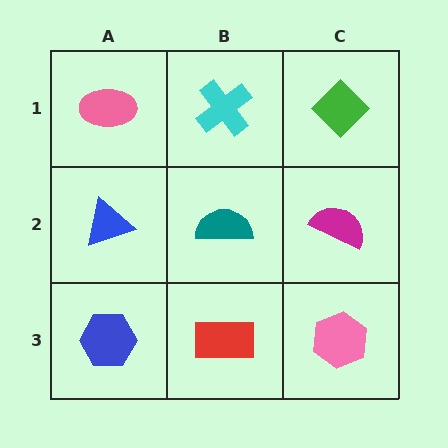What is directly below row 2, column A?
A blue hexagon.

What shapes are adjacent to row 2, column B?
A cyan cross (row 1, column B), a red rectangle (row 3, column B), a blue triangle (row 2, column A), a magenta semicircle (row 2, column C).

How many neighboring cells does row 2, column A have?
3.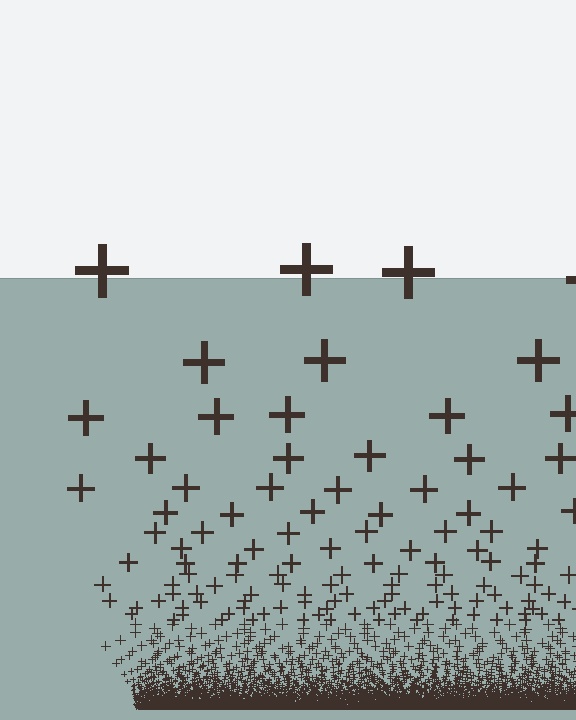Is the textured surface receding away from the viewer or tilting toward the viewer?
The surface appears to tilt toward the viewer. Texture elements get larger and sparser toward the top.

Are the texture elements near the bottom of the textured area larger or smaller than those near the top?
Smaller. The gradient is inverted — elements near the bottom are smaller and denser.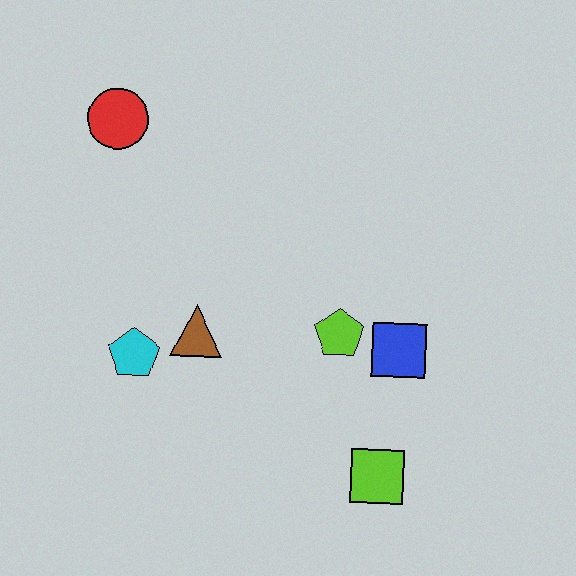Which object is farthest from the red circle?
The lime square is farthest from the red circle.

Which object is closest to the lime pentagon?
The blue square is closest to the lime pentagon.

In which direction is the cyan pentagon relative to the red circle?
The cyan pentagon is below the red circle.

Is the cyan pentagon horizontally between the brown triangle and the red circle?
Yes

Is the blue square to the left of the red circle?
No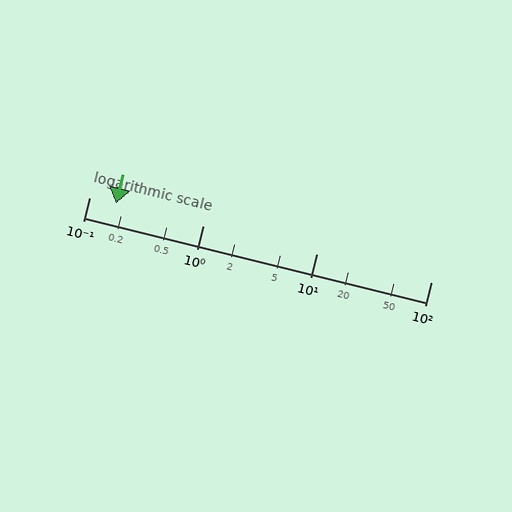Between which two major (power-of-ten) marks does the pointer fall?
The pointer is between 0.1 and 1.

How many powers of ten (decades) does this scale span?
The scale spans 3 decades, from 0.1 to 100.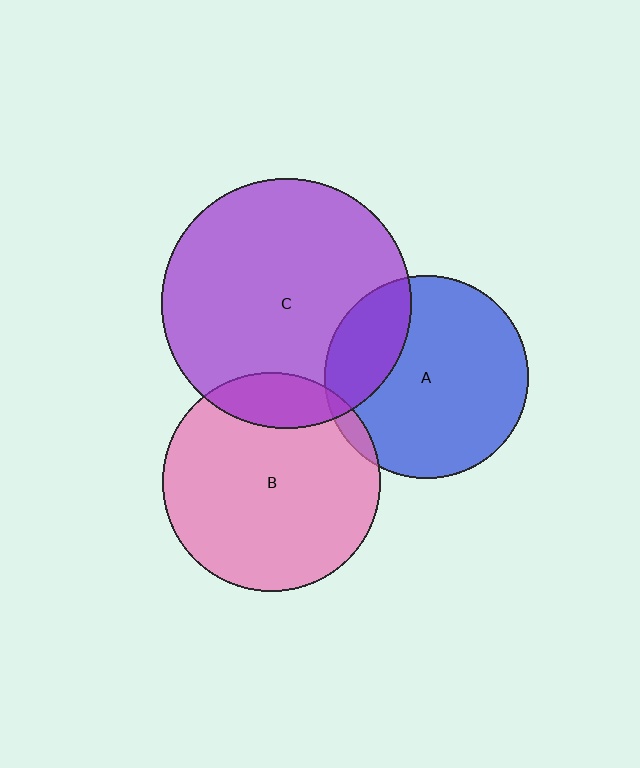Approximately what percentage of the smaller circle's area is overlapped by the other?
Approximately 5%.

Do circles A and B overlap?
Yes.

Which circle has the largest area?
Circle C (purple).